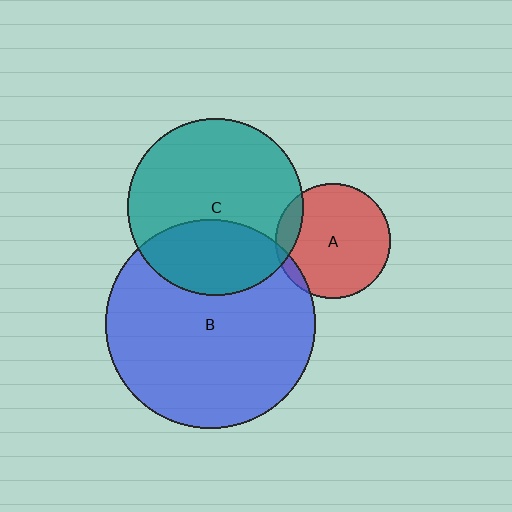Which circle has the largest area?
Circle B (blue).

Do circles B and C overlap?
Yes.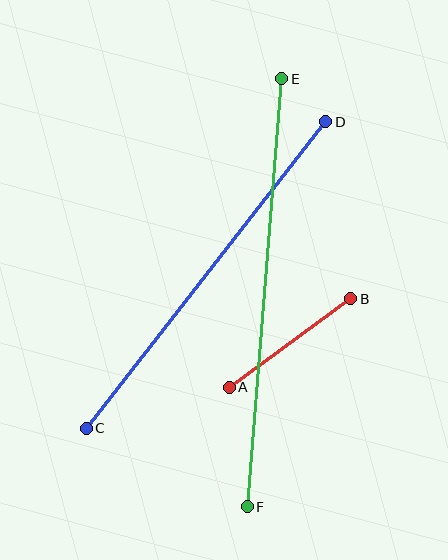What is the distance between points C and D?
The distance is approximately 389 pixels.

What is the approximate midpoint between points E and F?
The midpoint is at approximately (264, 293) pixels.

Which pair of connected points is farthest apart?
Points E and F are farthest apart.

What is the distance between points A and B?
The distance is approximately 150 pixels.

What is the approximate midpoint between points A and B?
The midpoint is at approximately (290, 343) pixels.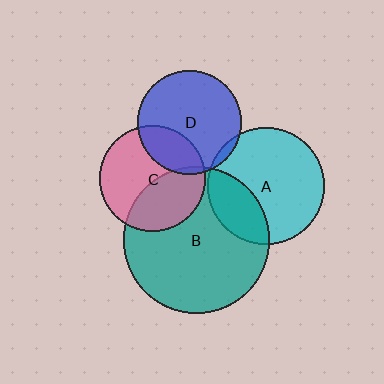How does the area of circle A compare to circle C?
Approximately 1.2 times.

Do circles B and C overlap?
Yes.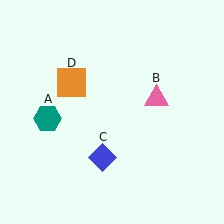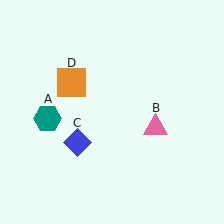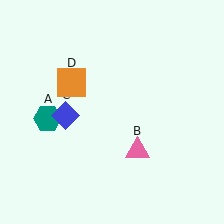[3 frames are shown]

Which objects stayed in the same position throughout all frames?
Teal hexagon (object A) and orange square (object D) remained stationary.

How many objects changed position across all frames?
2 objects changed position: pink triangle (object B), blue diamond (object C).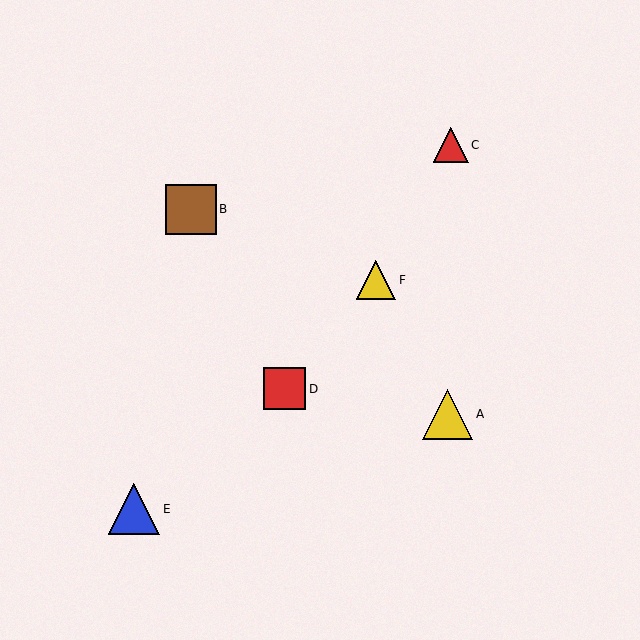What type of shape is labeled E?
Shape E is a blue triangle.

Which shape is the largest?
The blue triangle (labeled E) is the largest.